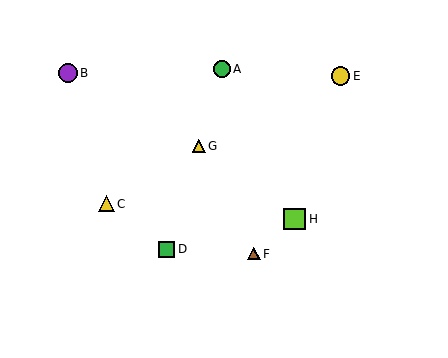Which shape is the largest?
The lime square (labeled H) is the largest.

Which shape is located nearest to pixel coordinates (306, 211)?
The lime square (labeled H) at (295, 219) is nearest to that location.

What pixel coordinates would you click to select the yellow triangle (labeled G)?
Click at (199, 146) to select the yellow triangle G.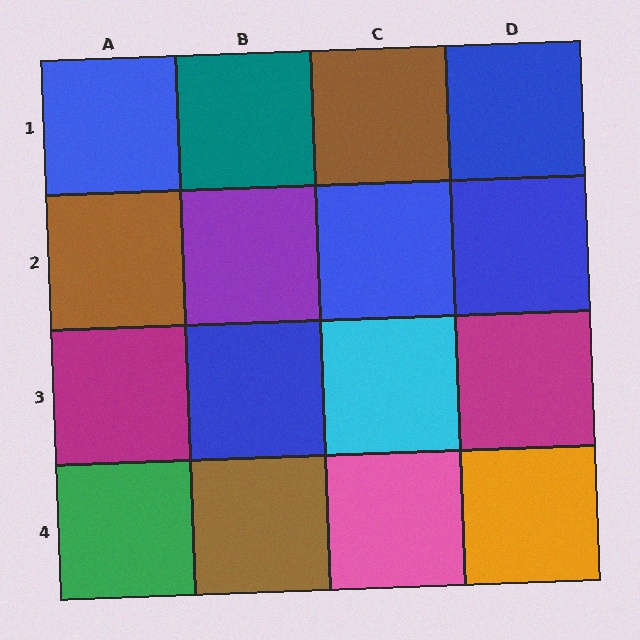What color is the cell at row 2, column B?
Purple.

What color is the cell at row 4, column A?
Green.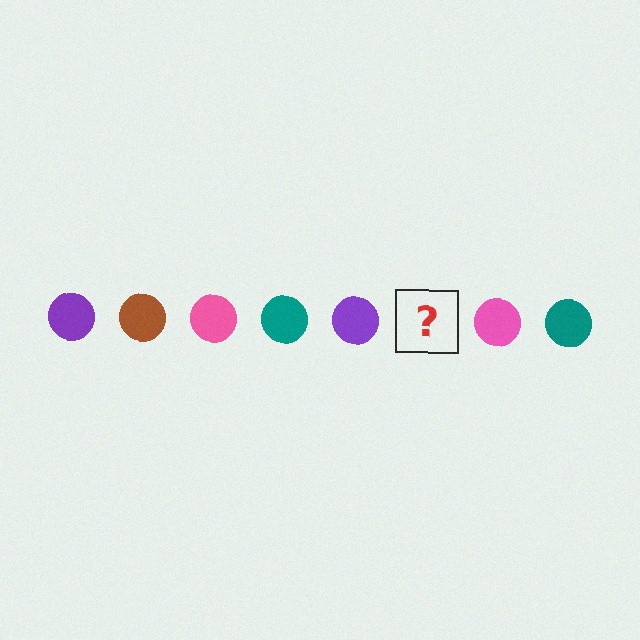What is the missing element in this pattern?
The missing element is a brown circle.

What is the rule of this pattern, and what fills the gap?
The rule is that the pattern cycles through purple, brown, pink, teal circles. The gap should be filled with a brown circle.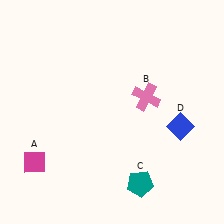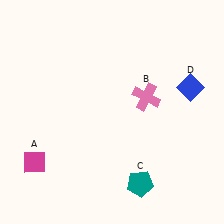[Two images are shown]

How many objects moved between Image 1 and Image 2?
1 object moved between the two images.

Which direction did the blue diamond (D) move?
The blue diamond (D) moved up.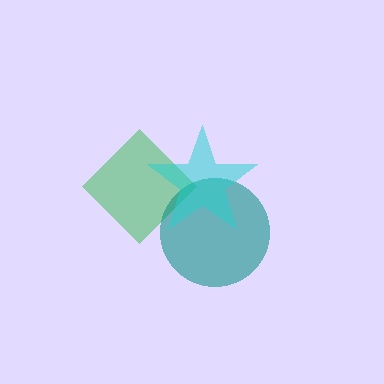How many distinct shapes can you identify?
There are 3 distinct shapes: a green diamond, a teal circle, a cyan star.